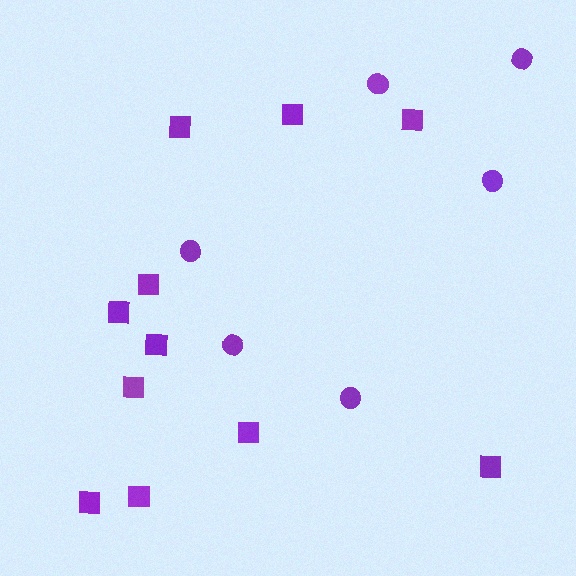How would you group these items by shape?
There are 2 groups: one group of squares (11) and one group of circles (6).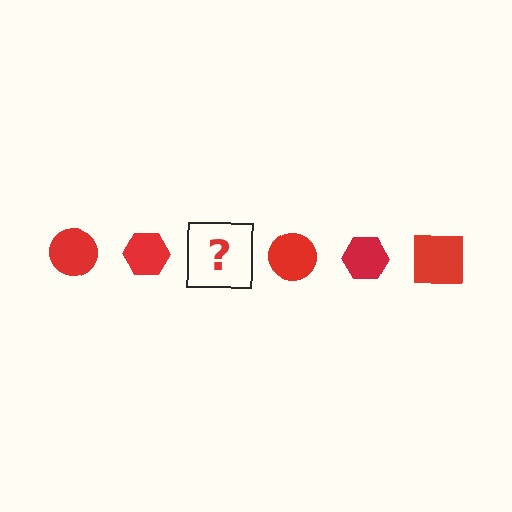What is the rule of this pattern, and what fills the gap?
The rule is that the pattern cycles through circle, hexagon, square shapes in red. The gap should be filled with a red square.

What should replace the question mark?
The question mark should be replaced with a red square.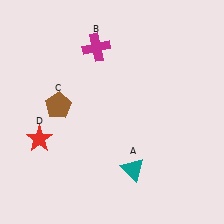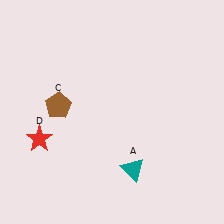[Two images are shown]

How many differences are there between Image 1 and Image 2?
There is 1 difference between the two images.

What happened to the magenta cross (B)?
The magenta cross (B) was removed in Image 2. It was in the top-left area of Image 1.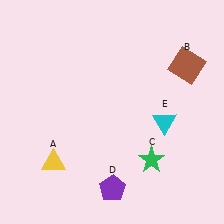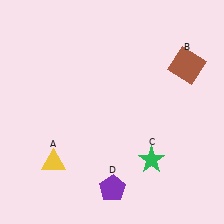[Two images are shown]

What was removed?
The cyan triangle (E) was removed in Image 2.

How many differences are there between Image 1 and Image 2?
There is 1 difference between the two images.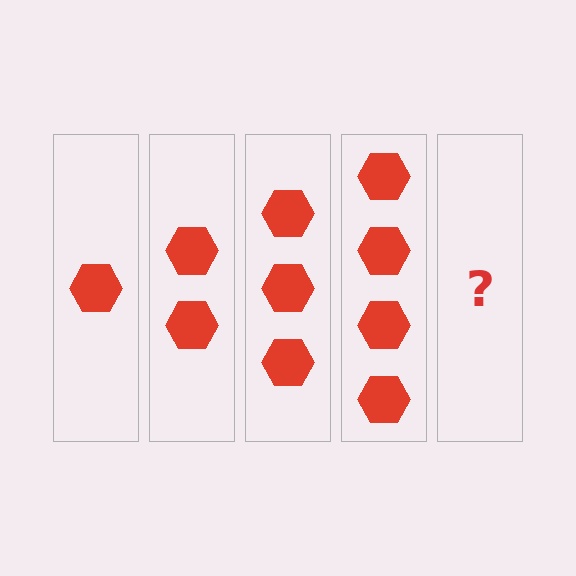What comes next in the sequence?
The next element should be 5 hexagons.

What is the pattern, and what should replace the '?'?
The pattern is that each step adds one more hexagon. The '?' should be 5 hexagons.